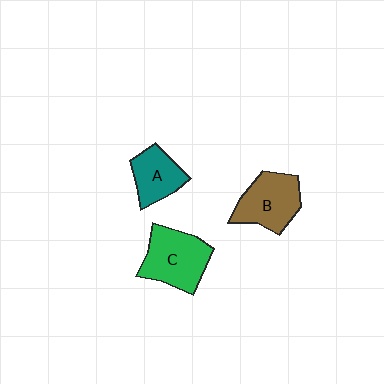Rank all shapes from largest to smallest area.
From largest to smallest: C (green), B (brown), A (teal).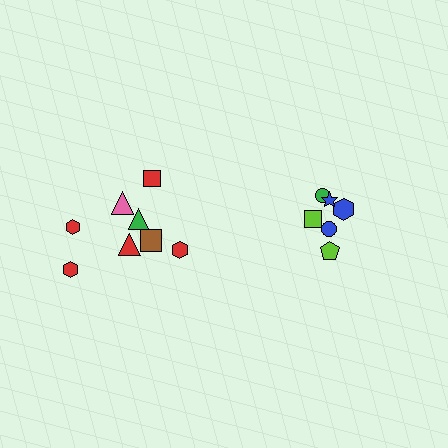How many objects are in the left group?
There are 8 objects.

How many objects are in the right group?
There are 6 objects.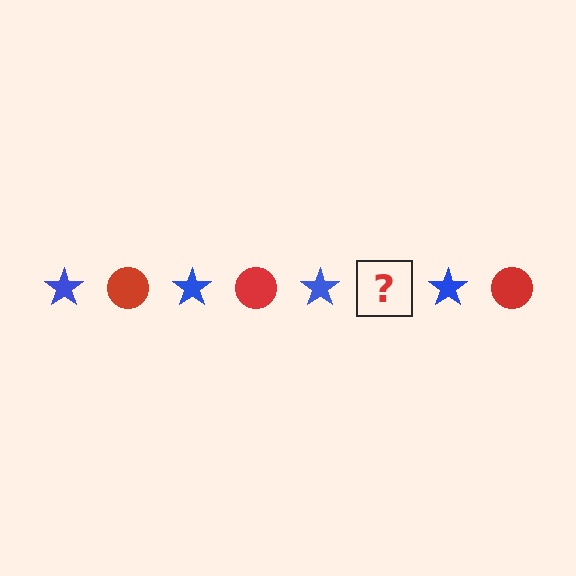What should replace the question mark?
The question mark should be replaced with a red circle.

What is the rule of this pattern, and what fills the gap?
The rule is that the pattern alternates between blue star and red circle. The gap should be filled with a red circle.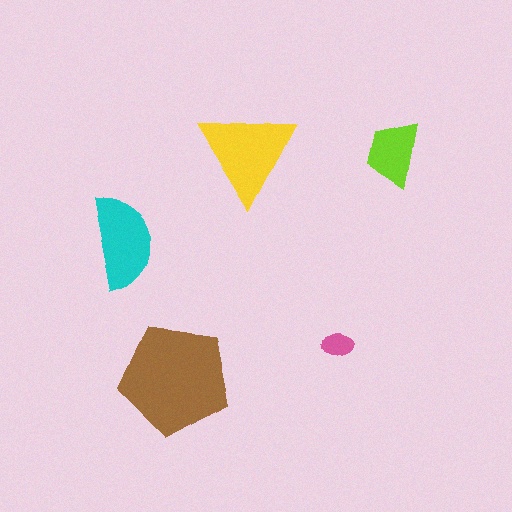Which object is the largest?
The brown pentagon.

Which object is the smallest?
The pink ellipse.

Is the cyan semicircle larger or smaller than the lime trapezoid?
Larger.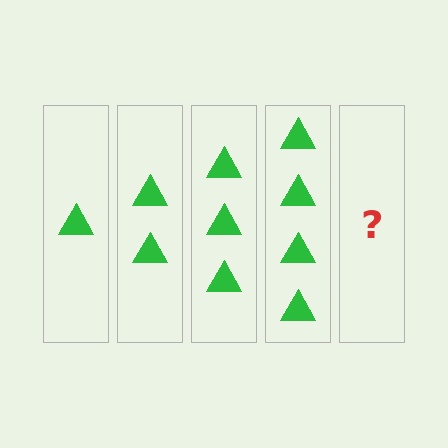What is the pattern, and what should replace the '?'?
The pattern is that each step adds one more triangle. The '?' should be 5 triangles.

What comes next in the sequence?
The next element should be 5 triangles.